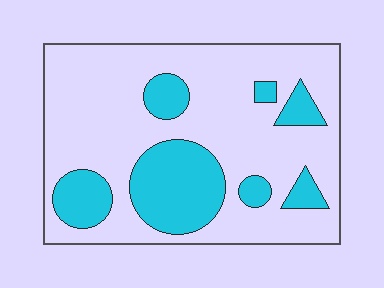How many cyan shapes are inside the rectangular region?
7.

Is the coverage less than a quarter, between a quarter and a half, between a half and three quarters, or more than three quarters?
Between a quarter and a half.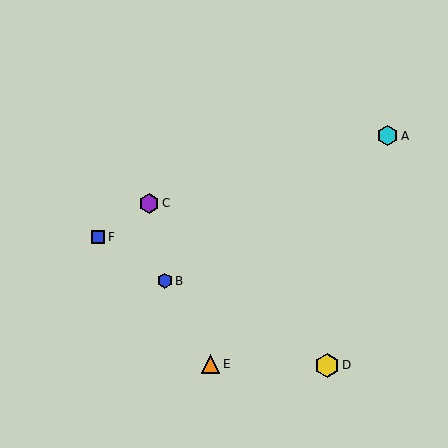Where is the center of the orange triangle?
The center of the orange triangle is at (210, 364).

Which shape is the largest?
The yellow hexagon (labeled D) is the largest.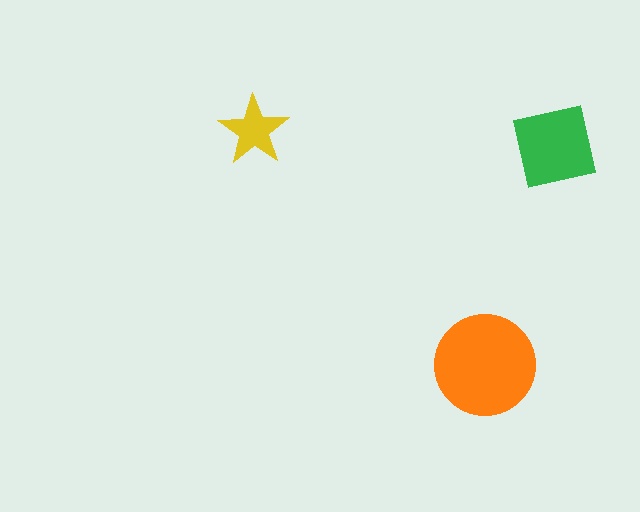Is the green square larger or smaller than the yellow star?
Larger.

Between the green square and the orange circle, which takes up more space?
The orange circle.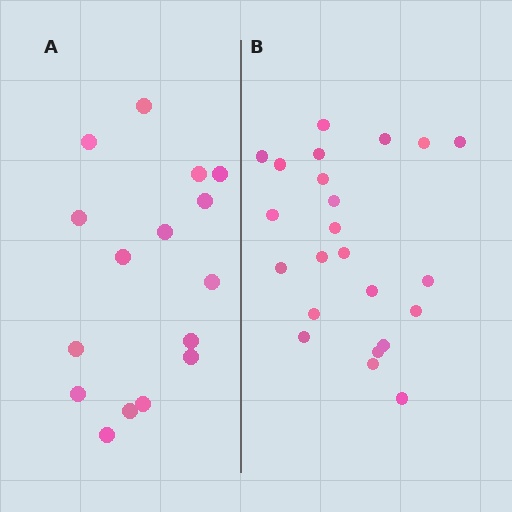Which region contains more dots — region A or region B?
Region B (the right region) has more dots.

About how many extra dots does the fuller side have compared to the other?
Region B has roughly 8 or so more dots than region A.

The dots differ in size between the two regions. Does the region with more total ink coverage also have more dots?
No. Region A has more total ink coverage because its dots are larger, but region B actually contains more individual dots. Total area can be misleading — the number of items is what matters here.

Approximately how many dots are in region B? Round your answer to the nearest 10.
About 20 dots. (The exact count is 23, which rounds to 20.)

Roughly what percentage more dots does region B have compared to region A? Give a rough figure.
About 45% more.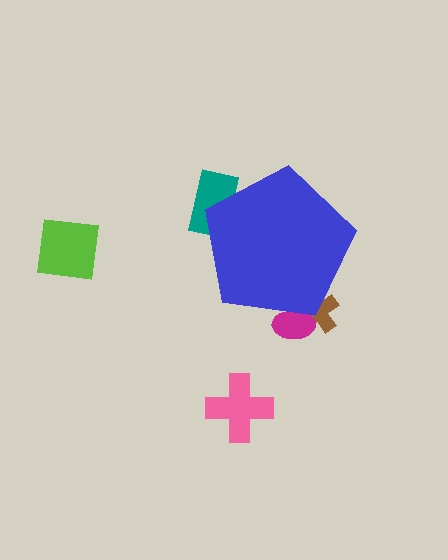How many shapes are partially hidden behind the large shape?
3 shapes are partially hidden.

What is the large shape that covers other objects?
A blue pentagon.